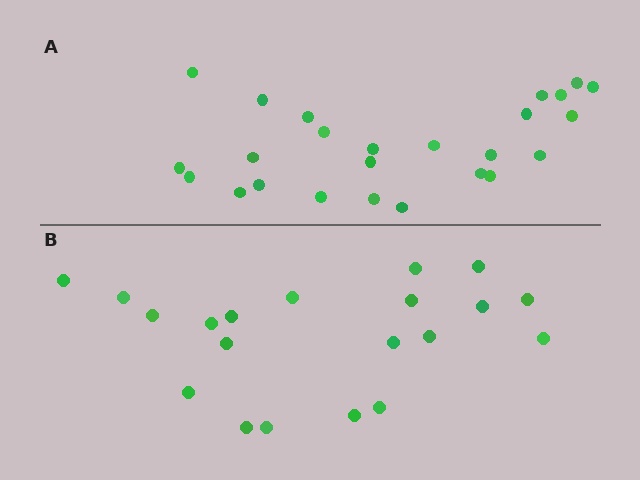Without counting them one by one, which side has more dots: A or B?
Region A (the top region) has more dots.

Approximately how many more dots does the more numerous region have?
Region A has about 5 more dots than region B.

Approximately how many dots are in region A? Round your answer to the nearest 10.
About 20 dots. (The exact count is 25, which rounds to 20.)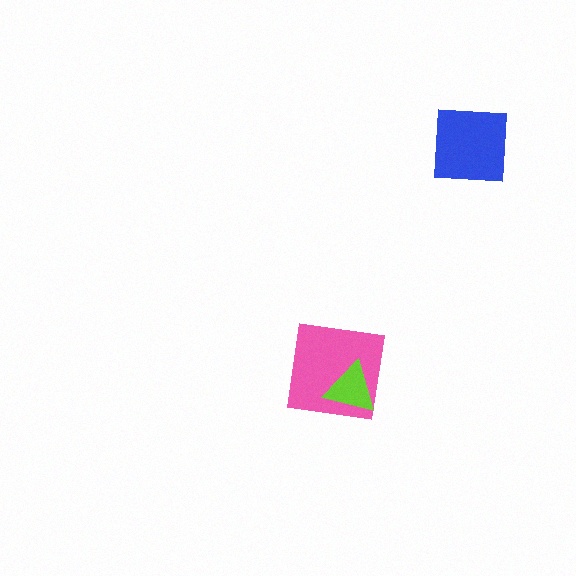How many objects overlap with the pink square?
1 object overlaps with the pink square.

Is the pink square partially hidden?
Yes, it is partially covered by another shape.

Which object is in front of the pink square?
The lime triangle is in front of the pink square.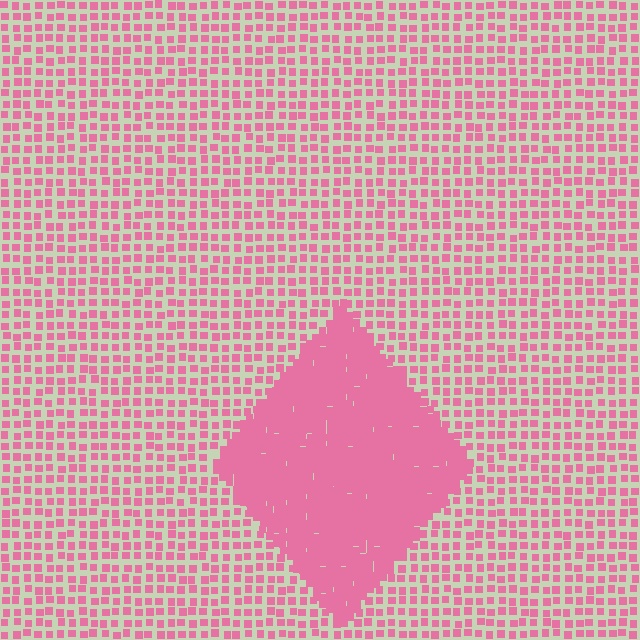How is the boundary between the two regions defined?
The boundary is defined by a change in element density (approximately 2.7x ratio). All elements are the same color, size, and shape.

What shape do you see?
I see a diamond.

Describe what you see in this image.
The image contains small pink elements arranged at two different densities. A diamond-shaped region is visible where the elements are more densely packed than the surrounding area.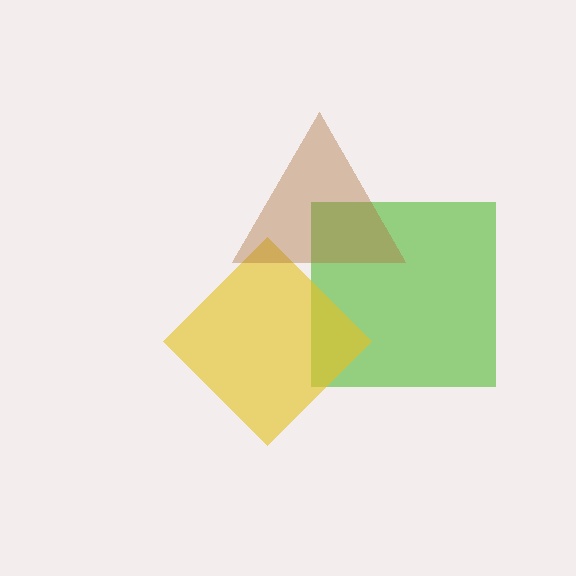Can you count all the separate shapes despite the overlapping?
Yes, there are 3 separate shapes.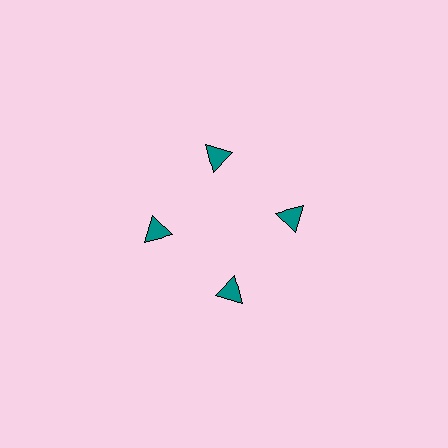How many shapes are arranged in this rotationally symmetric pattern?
There are 4 shapes, arranged in 4 groups of 1.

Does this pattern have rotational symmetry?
Yes, this pattern has 4-fold rotational symmetry. It looks the same after rotating 90 degrees around the center.